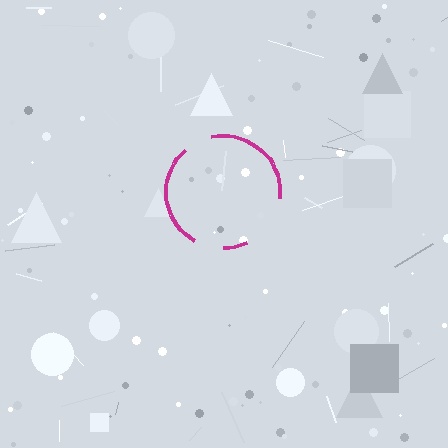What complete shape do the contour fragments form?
The contour fragments form a circle.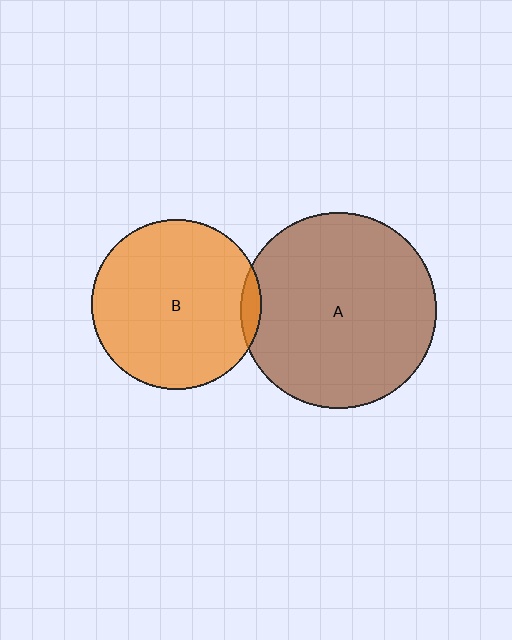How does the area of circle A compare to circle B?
Approximately 1.3 times.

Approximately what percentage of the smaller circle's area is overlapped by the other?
Approximately 5%.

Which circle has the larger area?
Circle A (brown).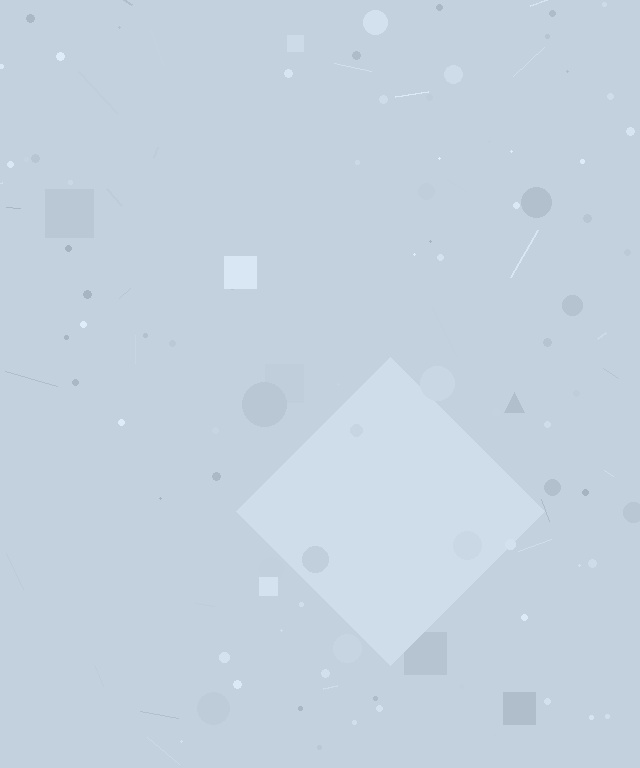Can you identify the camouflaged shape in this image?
The camouflaged shape is a diamond.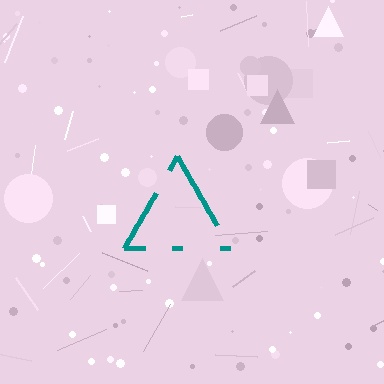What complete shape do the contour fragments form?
The contour fragments form a triangle.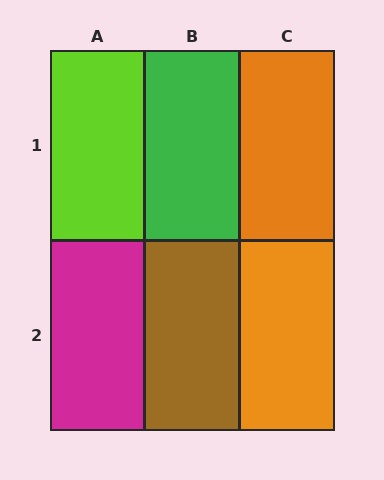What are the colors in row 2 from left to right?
Magenta, brown, orange.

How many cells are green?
1 cell is green.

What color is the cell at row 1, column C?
Orange.